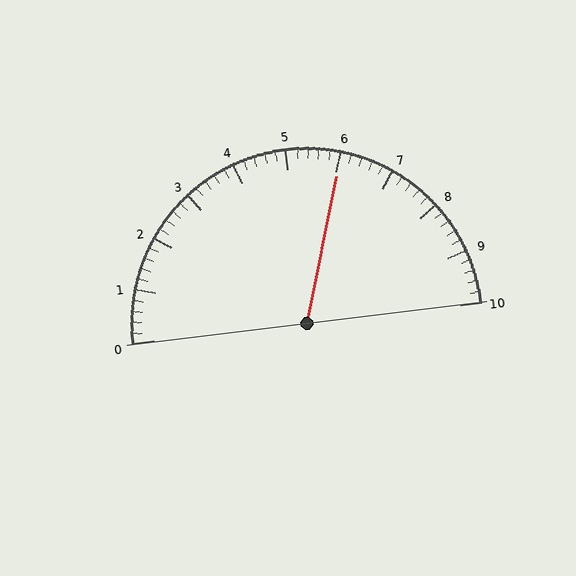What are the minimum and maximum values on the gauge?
The gauge ranges from 0 to 10.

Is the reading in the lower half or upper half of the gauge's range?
The reading is in the upper half of the range (0 to 10).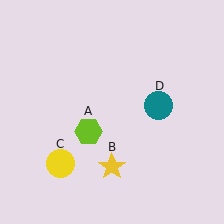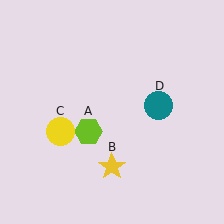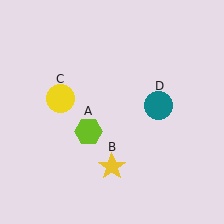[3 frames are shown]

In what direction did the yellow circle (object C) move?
The yellow circle (object C) moved up.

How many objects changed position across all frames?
1 object changed position: yellow circle (object C).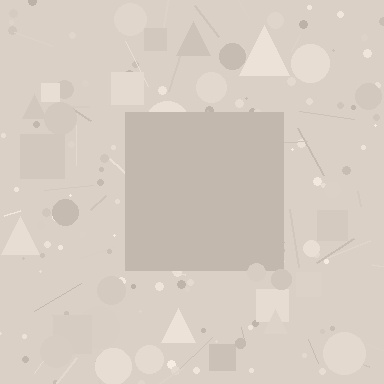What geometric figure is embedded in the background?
A square is embedded in the background.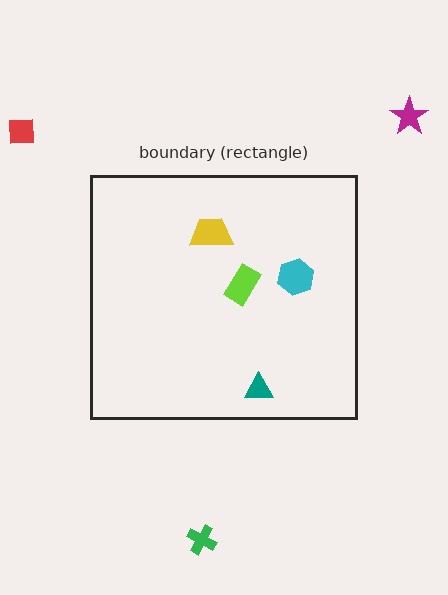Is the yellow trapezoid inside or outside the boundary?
Inside.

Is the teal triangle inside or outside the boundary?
Inside.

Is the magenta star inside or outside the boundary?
Outside.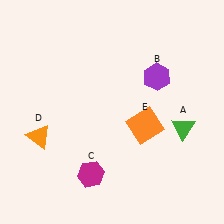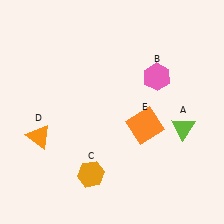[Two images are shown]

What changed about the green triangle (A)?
In Image 1, A is green. In Image 2, it changed to lime.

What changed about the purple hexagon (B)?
In Image 1, B is purple. In Image 2, it changed to pink.